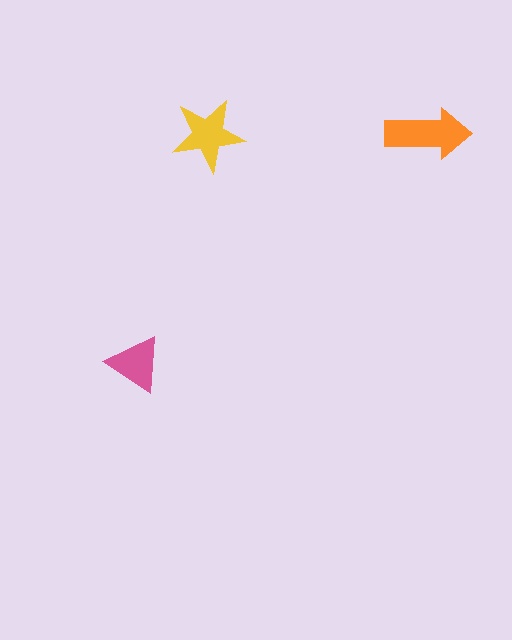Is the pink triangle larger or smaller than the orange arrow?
Smaller.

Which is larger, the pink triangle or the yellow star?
The yellow star.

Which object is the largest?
The orange arrow.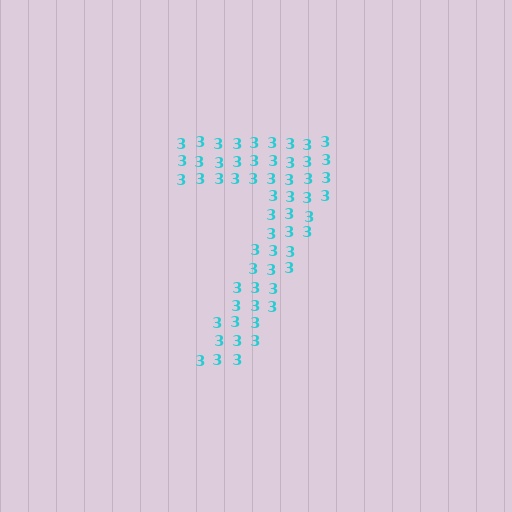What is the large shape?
The large shape is the digit 7.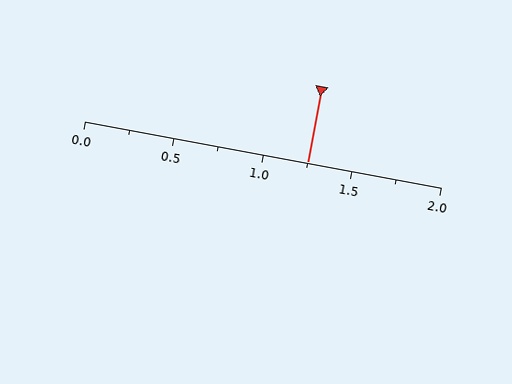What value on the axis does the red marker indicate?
The marker indicates approximately 1.25.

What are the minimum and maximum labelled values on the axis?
The axis runs from 0.0 to 2.0.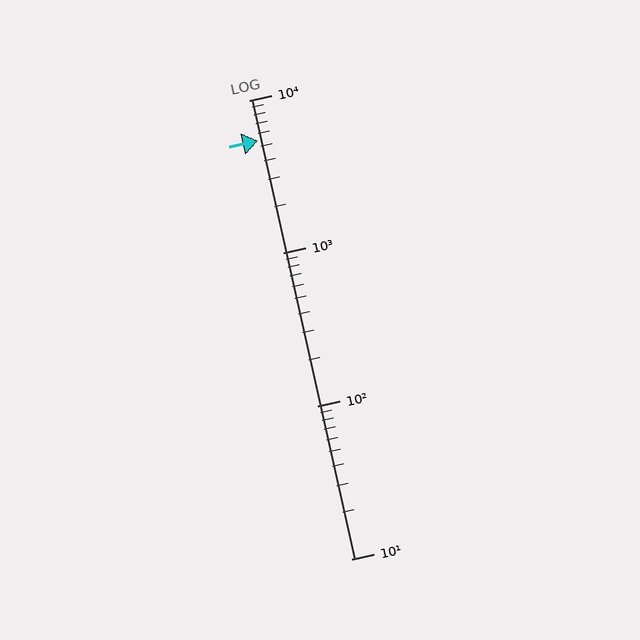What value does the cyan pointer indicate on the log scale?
The pointer indicates approximately 5400.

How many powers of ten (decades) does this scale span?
The scale spans 3 decades, from 10 to 10000.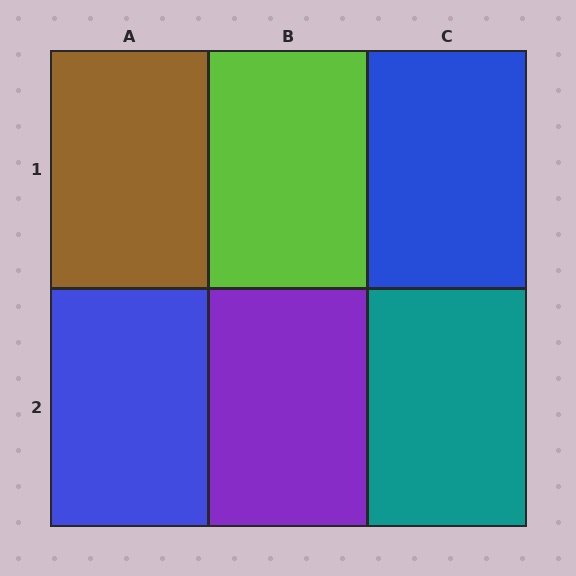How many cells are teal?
1 cell is teal.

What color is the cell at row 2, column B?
Purple.